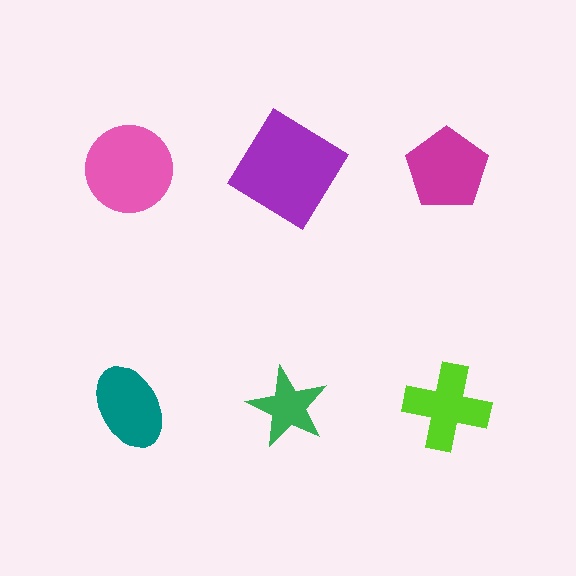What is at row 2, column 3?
A lime cross.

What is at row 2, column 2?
A green star.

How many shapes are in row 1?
3 shapes.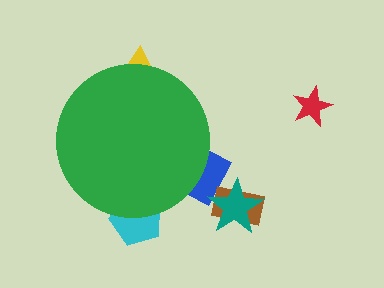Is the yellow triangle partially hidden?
Yes, the yellow triangle is partially hidden behind the green circle.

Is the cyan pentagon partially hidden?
Yes, the cyan pentagon is partially hidden behind the green circle.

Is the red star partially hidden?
No, the red star is fully visible.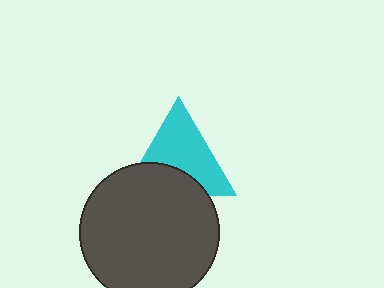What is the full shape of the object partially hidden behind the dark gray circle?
The partially hidden object is a cyan triangle.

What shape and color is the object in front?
The object in front is a dark gray circle.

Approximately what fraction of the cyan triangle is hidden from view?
Roughly 35% of the cyan triangle is hidden behind the dark gray circle.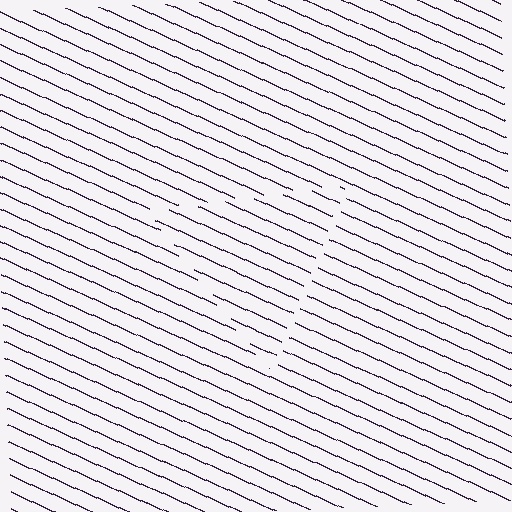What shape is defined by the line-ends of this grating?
An illusory triangle. The interior of the shape contains the same grating, shifted by half a period — the contour is defined by the phase discontinuity where line-ends from the inner and outer gratings abut.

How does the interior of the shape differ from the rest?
The interior of the shape contains the same grating, shifted by half a period — the contour is defined by the phase discontinuity where line-ends from the inner and outer gratings abut.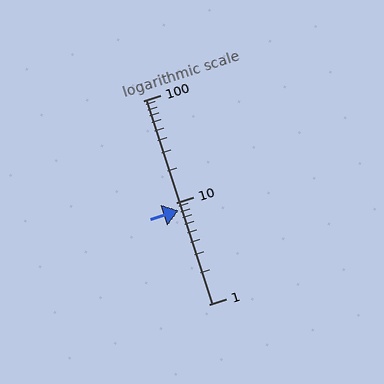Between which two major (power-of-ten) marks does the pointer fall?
The pointer is between 1 and 10.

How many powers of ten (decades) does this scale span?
The scale spans 2 decades, from 1 to 100.